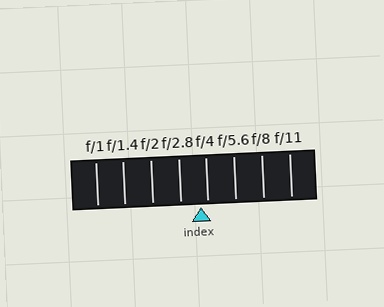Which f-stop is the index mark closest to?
The index mark is closest to f/4.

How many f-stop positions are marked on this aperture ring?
There are 8 f-stop positions marked.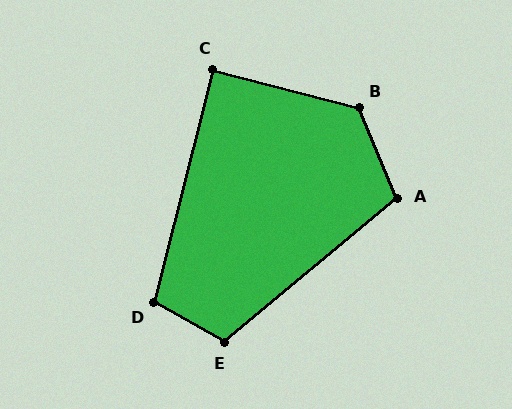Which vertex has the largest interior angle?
B, at approximately 127 degrees.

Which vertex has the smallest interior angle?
C, at approximately 90 degrees.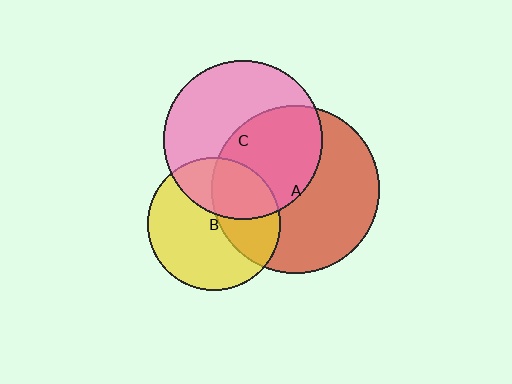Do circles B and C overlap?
Yes.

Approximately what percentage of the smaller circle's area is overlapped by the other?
Approximately 35%.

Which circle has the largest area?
Circle A (red).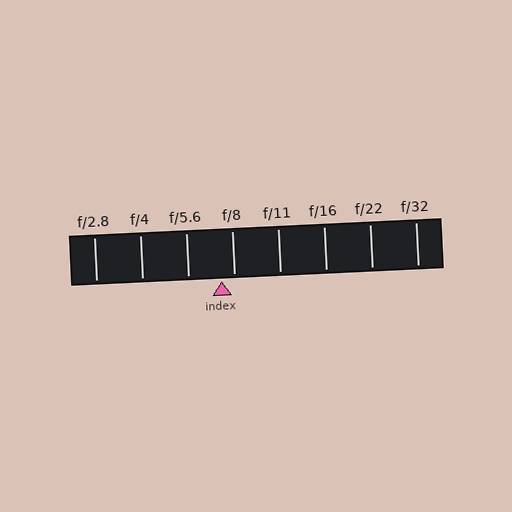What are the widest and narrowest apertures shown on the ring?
The widest aperture shown is f/2.8 and the narrowest is f/32.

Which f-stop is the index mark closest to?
The index mark is closest to f/8.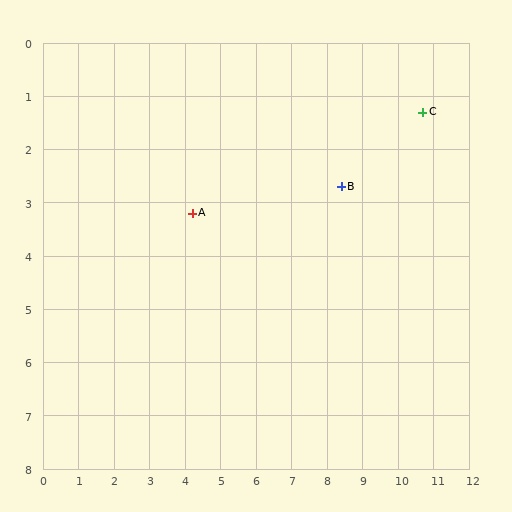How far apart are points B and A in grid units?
Points B and A are about 4.2 grid units apart.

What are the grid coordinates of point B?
Point B is at approximately (8.4, 2.7).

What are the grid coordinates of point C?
Point C is at approximately (10.7, 1.3).